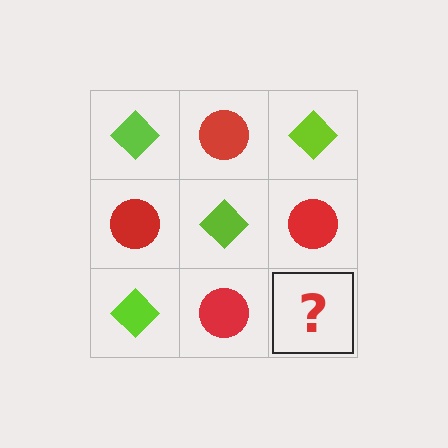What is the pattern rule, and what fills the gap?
The rule is that it alternates lime diamond and red circle in a checkerboard pattern. The gap should be filled with a lime diamond.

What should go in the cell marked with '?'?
The missing cell should contain a lime diamond.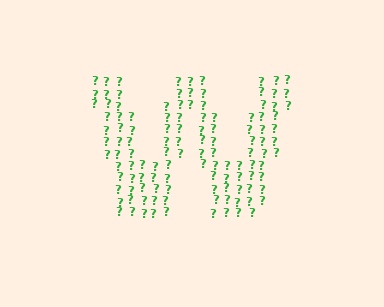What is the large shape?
The large shape is the letter W.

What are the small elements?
The small elements are question marks.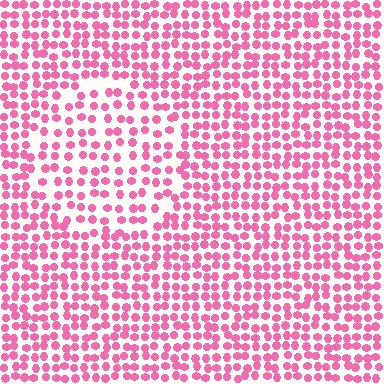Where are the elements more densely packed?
The elements are more densely packed outside the circle boundary.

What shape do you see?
I see a circle.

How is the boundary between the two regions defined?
The boundary is defined by a change in element density (approximately 1.6x ratio). All elements are the same color, size, and shape.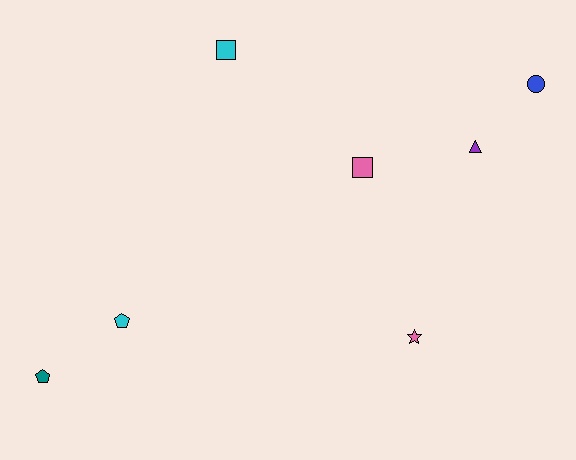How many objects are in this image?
There are 7 objects.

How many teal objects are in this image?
There is 1 teal object.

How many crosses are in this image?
There are no crosses.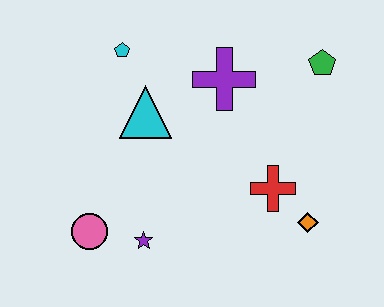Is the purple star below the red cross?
Yes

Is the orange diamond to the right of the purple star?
Yes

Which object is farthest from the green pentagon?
The pink circle is farthest from the green pentagon.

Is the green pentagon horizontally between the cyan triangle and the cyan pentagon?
No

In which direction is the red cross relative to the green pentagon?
The red cross is below the green pentagon.